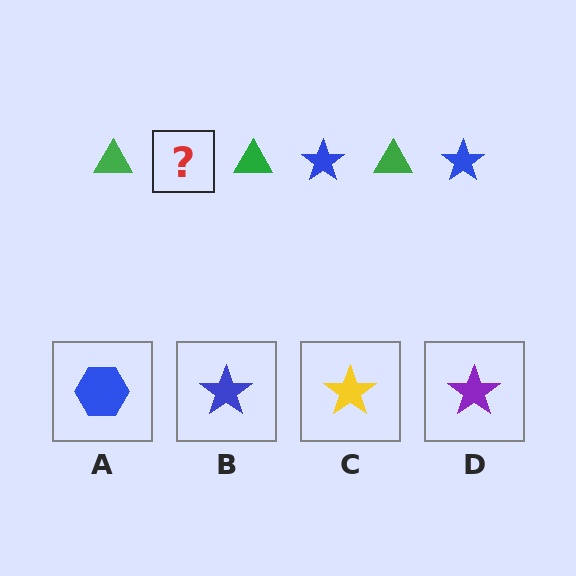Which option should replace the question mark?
Option B.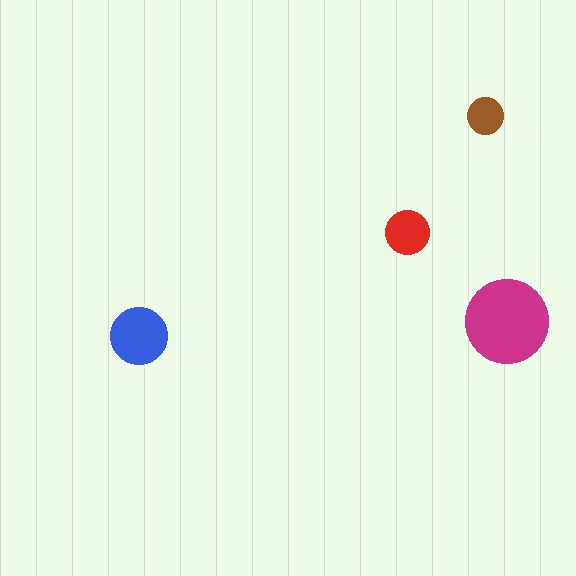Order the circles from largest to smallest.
the magenta one, the blue one, the red one, the brown one.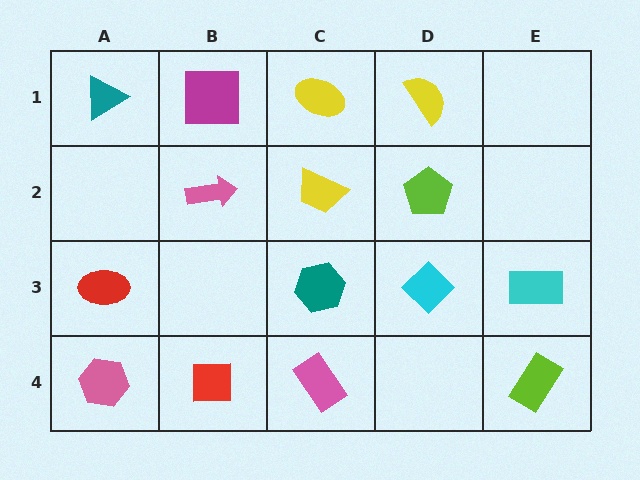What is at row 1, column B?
A magenta square.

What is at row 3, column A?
A red ellipse.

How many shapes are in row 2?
3 shapes.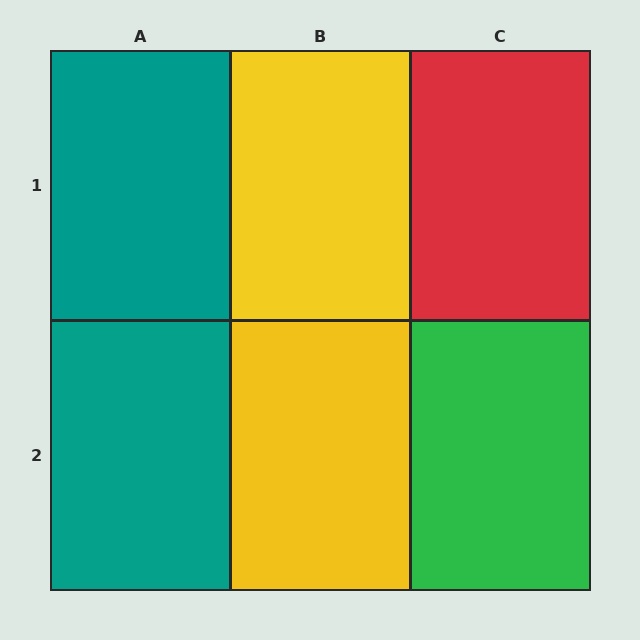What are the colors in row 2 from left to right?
Teal, yellow, green.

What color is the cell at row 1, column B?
Yellow.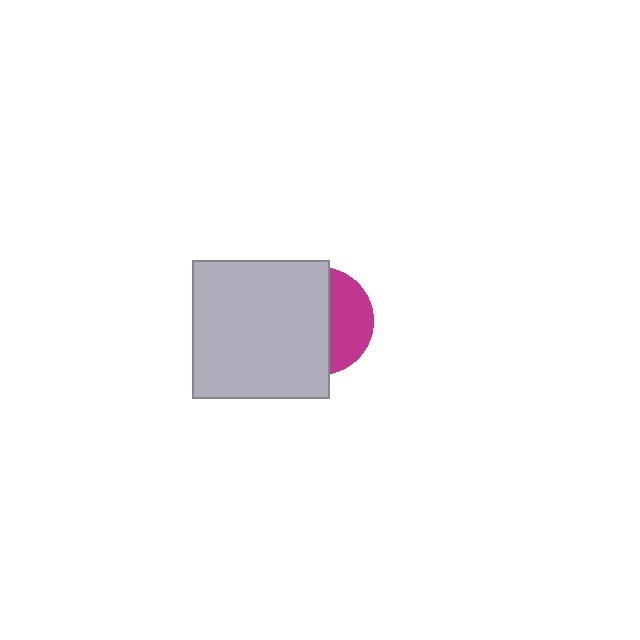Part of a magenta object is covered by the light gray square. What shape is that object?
It is a circle.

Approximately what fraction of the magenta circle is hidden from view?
Roughly 61% of the magenta circle is hidden behind the light gray square.